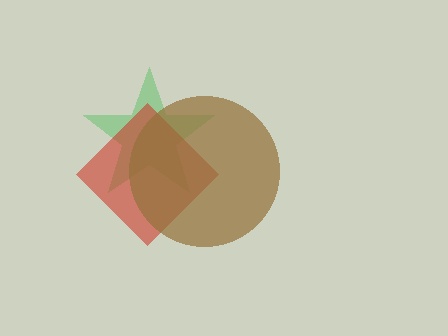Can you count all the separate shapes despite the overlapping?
Yes, there are 3 separate shapes.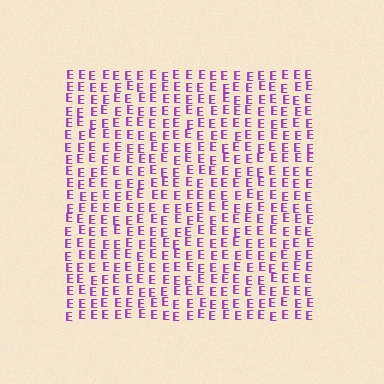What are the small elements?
The small elements are letter E's.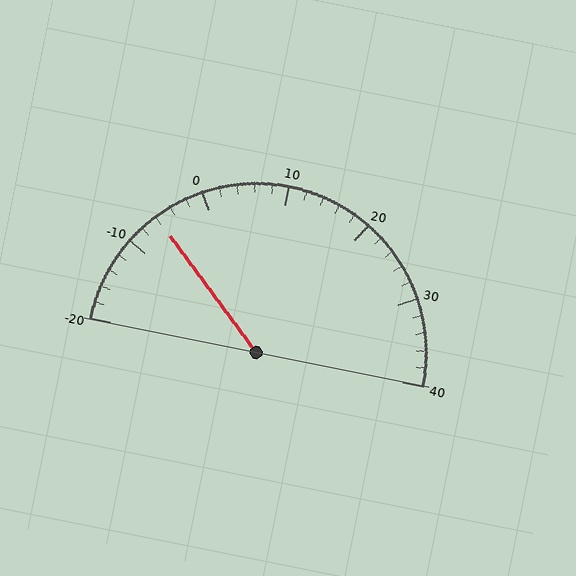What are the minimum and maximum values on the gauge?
The gauge ranges from -20 to 40.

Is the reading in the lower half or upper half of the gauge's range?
The reading is in the lower half of the range (-20 to 40).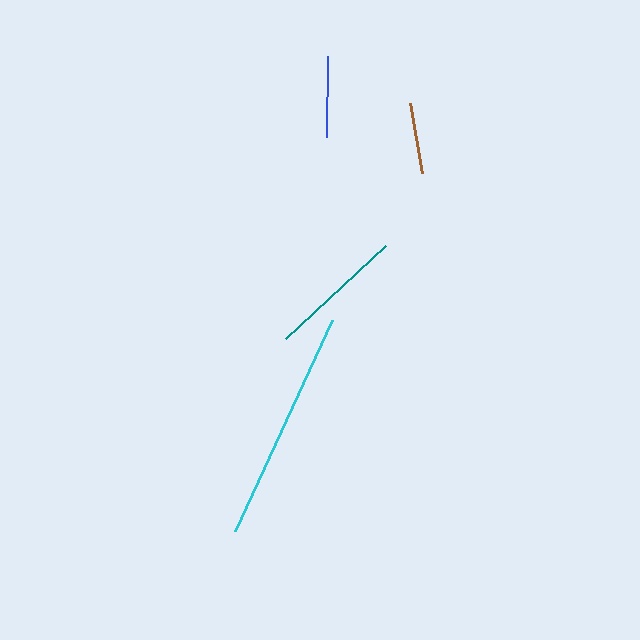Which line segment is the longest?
The cyan line is the longest at approximately 232 pixels.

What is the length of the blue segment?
The blue segment is approximately 81 pixels long.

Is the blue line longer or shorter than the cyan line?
The cyan line is longer than the blue line.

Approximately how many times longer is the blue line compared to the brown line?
The blue line is approximately 1.1 times the length of the brown line.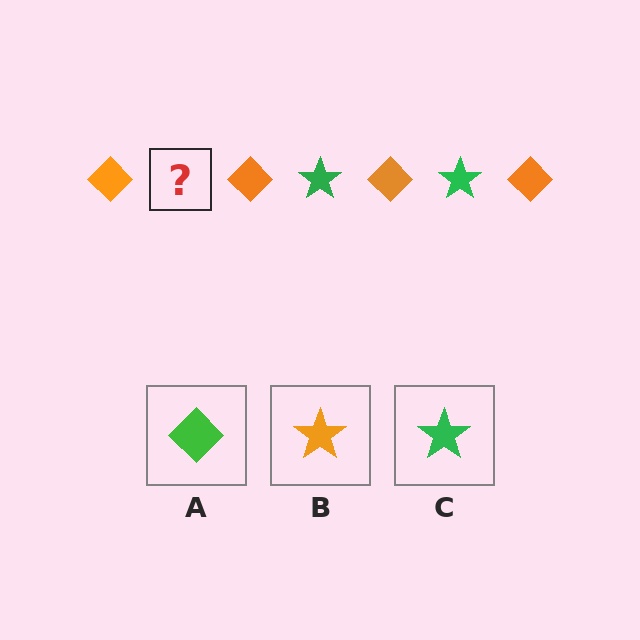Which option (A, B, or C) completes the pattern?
C.